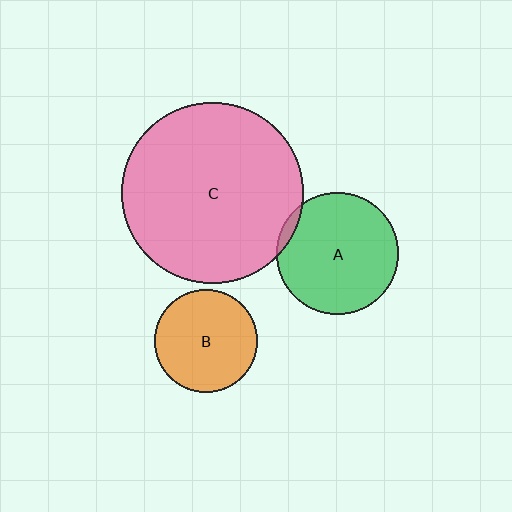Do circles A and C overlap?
Yes.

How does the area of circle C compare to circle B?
Approximately 3.1 times.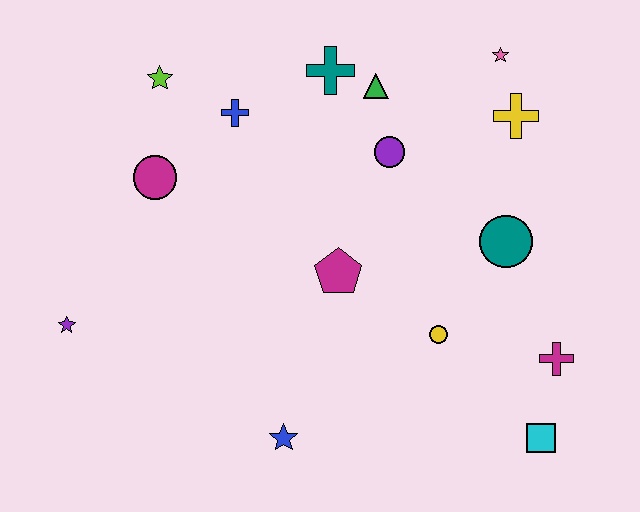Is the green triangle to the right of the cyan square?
No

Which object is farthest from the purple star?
The pink star is farthest from the purple star.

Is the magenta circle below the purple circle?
Yes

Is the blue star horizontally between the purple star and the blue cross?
No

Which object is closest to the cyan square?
The magenta cross is closest to the cyan square.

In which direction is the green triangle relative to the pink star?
The green triangle is to the left of the pink star.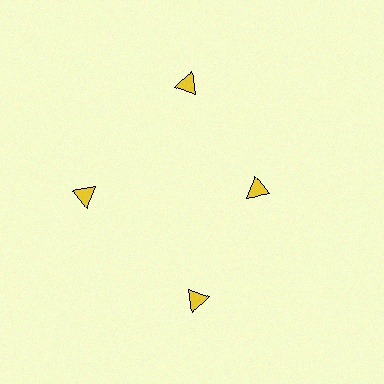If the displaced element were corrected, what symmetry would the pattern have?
It would have 4-fold rotational symmetry — the pattern would map onto itself every 90 degrees.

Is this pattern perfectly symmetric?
No. The 4 yellow triangles are arranged in a ring, but one element near the 3 o'clock position is pulled inward toward the center, breaking the 4-fold rotational symmetry.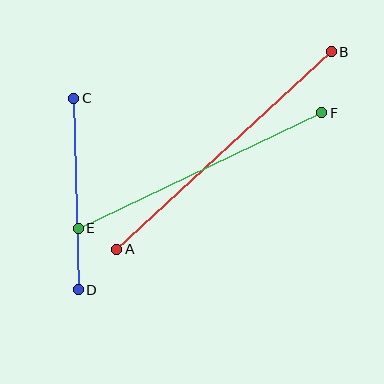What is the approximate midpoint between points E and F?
The midpoint is at approximately (200, 171) pixels.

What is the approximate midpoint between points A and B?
The midpoint is at approximately (224, 150) pixels.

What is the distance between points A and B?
The distance is approximately 292 pixels.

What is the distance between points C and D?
The distance is approximately 191 pixels.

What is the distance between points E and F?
The distance is approximately 269 pixels.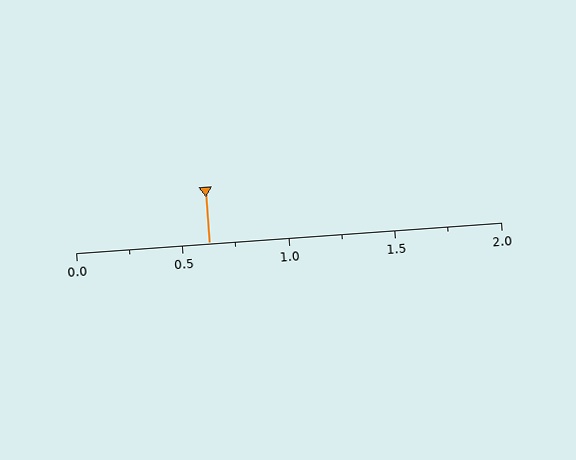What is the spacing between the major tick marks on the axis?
The major ticks are spaced 0.5 apart.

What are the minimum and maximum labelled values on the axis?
The axis runs from 0.0 to 2.0.